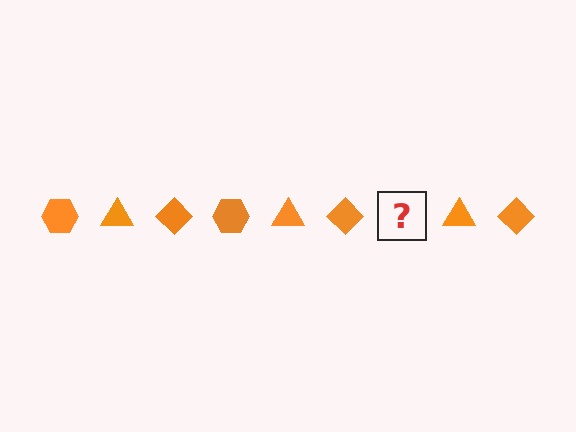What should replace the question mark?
The question mark should be replaced with an orange hexagon.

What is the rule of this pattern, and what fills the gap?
The rule is that the pattern cycles through hexagon, triangle, diamond shapes in orange. The gap should be filled with an orange hexagon.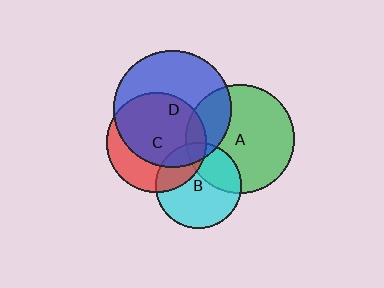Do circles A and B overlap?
Yes.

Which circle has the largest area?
Circle D (blue).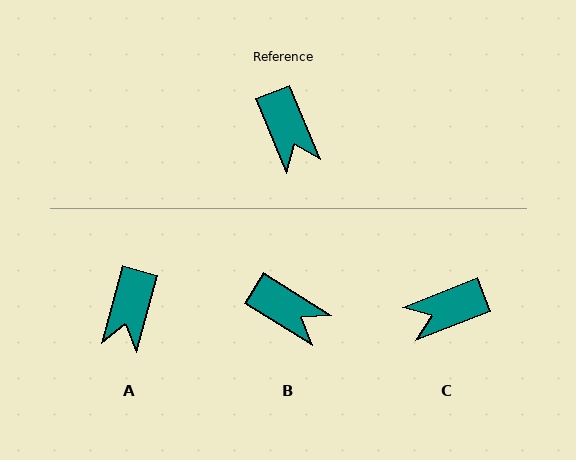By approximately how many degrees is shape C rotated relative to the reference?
Approximately 91 degrees clockwise.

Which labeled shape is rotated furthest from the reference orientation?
C, about 91 degrees away.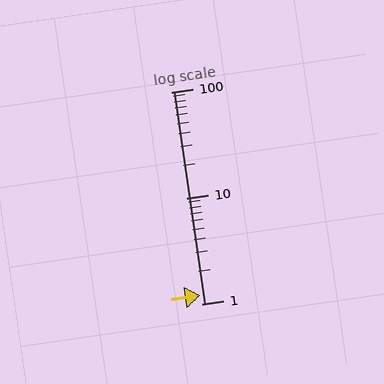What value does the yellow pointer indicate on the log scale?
The pointer indicates approximately 1.2.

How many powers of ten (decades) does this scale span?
The scale spans 2 decades, from 1 to 100.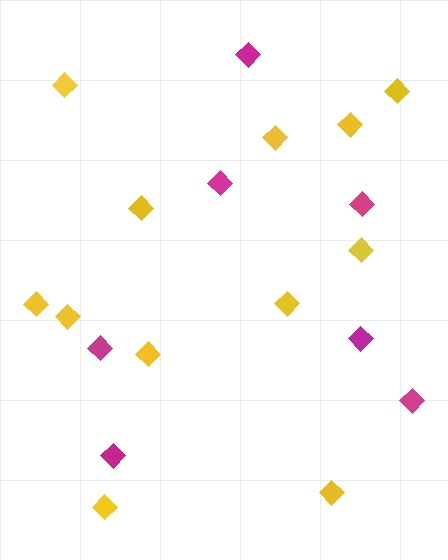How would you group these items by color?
There are 2 groups: one group of magenta diamonds (7) and one group of yellow diamonds (12).